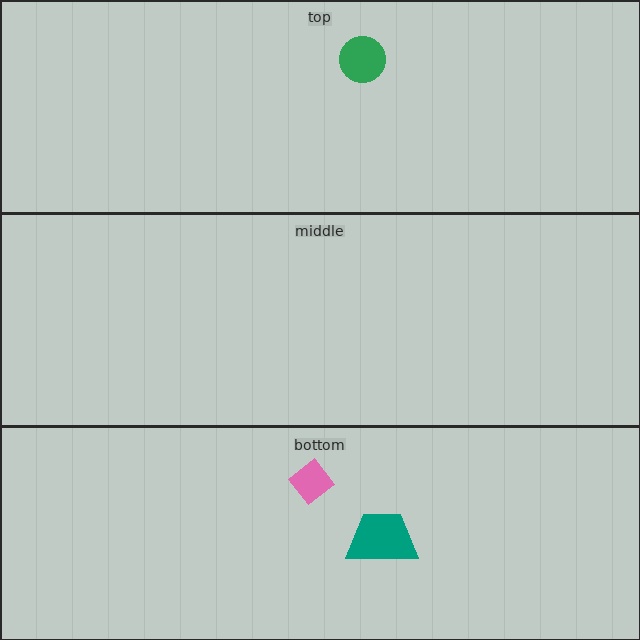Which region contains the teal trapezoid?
The bottom region.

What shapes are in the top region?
The green circle.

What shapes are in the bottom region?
The teal trapezoid, the pink diamond.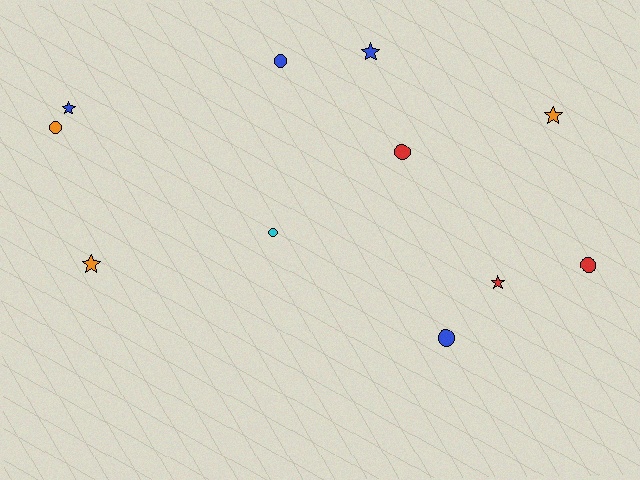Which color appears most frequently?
Blue, with 4 objects.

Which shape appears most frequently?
Circle, with 6 objects.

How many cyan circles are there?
There is 1 cyan circle.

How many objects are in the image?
There are 11 objects.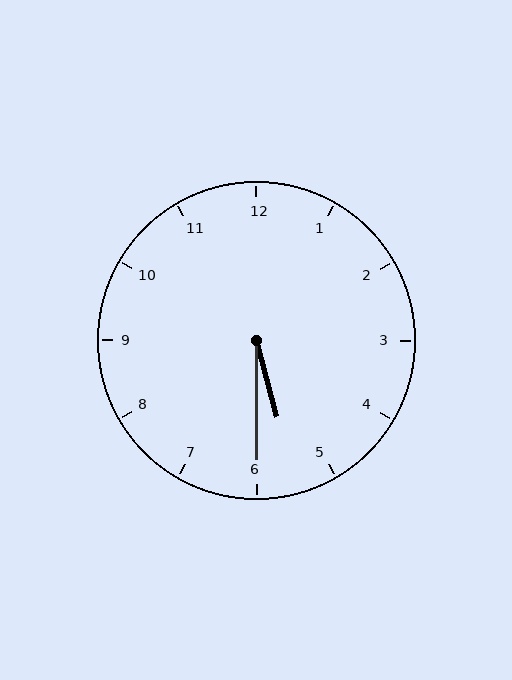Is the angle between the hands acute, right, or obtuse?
It is acute.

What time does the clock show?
5:30.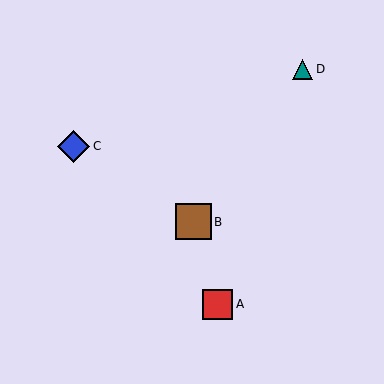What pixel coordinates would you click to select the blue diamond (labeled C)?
Click at (74, 146) to select the blue diamond C.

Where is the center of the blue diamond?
The center of the blue diamond is at (74, 146).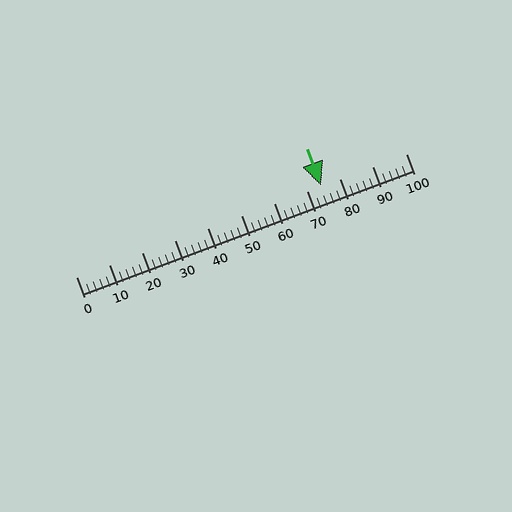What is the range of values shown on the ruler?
The ruler shows values from 0 to 100.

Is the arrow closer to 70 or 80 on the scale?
The arrow is closer to 70.